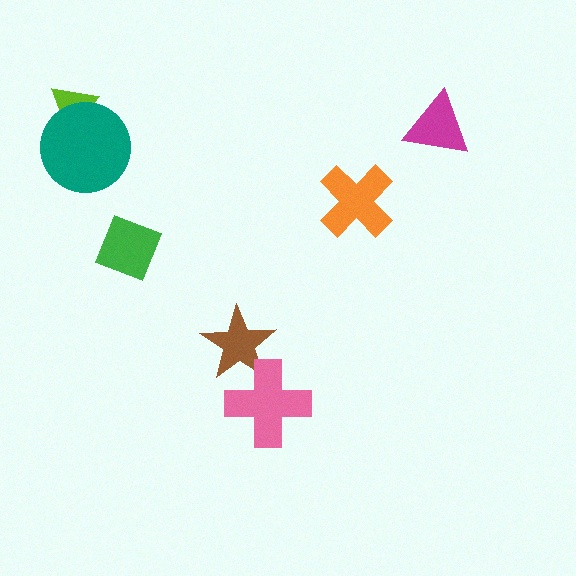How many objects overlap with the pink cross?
1 object overlaps with the pink cross.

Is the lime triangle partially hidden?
Yes, it is partially covered by another shape.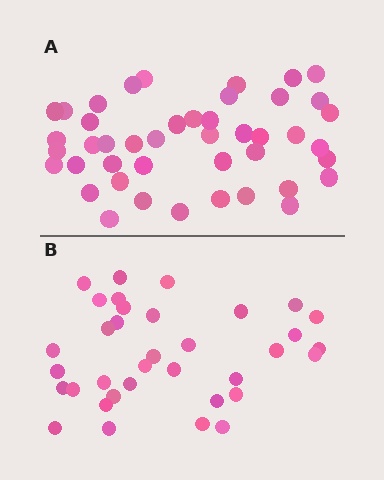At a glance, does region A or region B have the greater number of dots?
Region A (the top region) has more dots.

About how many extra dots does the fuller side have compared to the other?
Region A has roughly 8 or so more dots than region B.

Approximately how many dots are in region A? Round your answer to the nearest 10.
About 40 dots. (The exact count is 44, which rounds to 40.)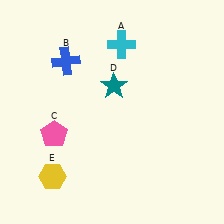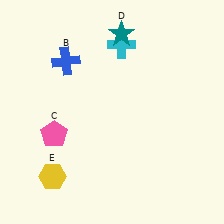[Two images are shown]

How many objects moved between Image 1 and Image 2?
1 object moved between the two images.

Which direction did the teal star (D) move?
The teal star (D) moved up.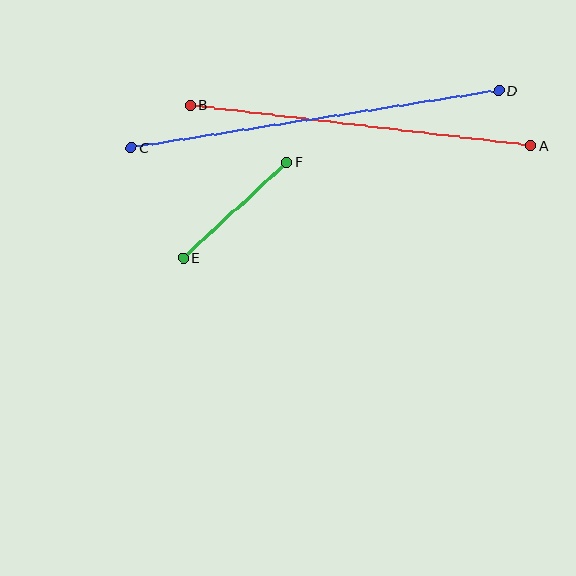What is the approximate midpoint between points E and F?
The midpoint is at approximately (235, 210) pixels.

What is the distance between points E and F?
The distance is approximately 141 pixels.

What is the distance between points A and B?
The distance is approximately 343 pixels.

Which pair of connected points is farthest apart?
Points C and D are farthest apart.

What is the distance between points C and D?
The distance is approximately 372 pixels.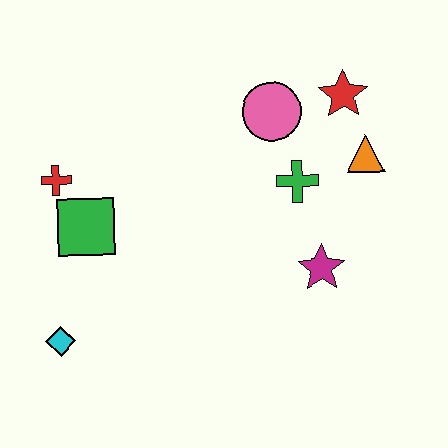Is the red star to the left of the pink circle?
No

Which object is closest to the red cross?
The green square is closest to the red cross.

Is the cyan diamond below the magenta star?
Yes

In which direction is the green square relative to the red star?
The green square is to the left of the red star.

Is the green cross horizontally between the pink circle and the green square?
No